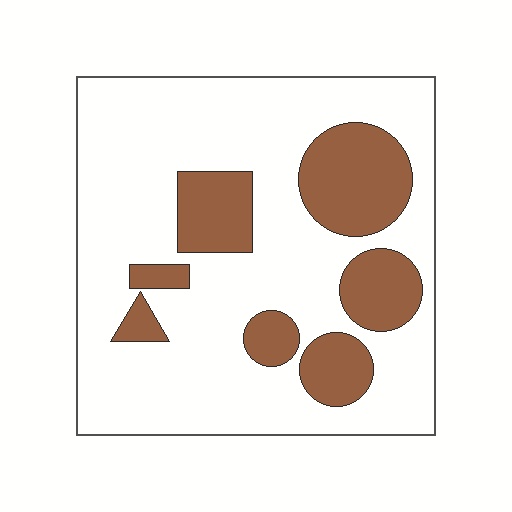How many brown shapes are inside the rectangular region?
7.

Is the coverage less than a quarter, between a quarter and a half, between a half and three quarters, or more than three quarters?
Less than a quarter.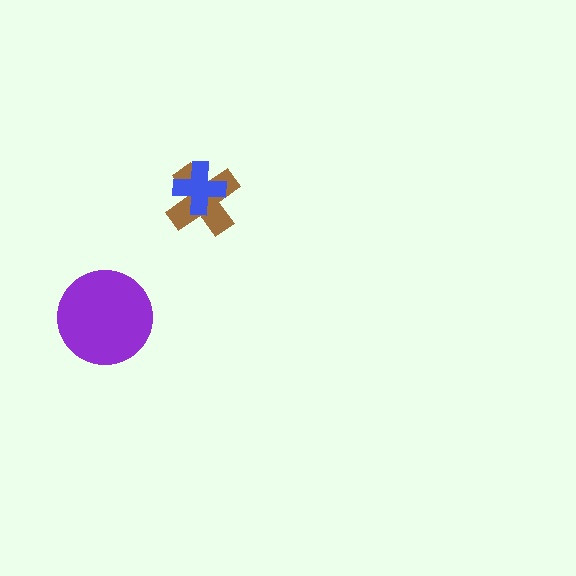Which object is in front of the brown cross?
The blue cross is in front of the brown cross.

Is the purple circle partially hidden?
No, no other shape covers it.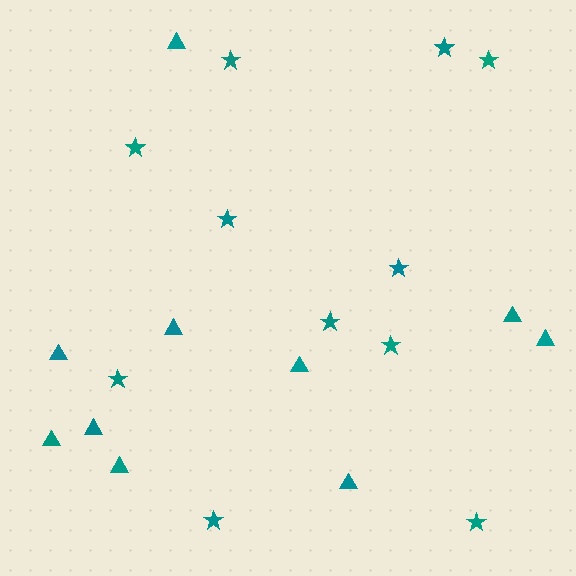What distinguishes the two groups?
There are 2 groups: one group of triangles (10) and one group of stars (11).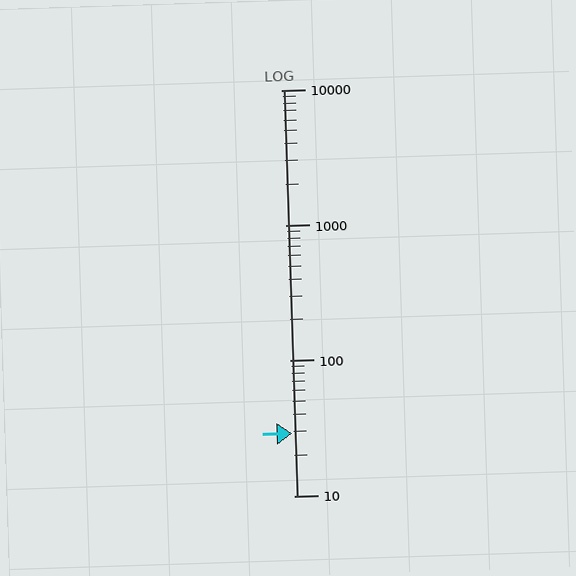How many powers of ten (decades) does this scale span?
The scale spans 3 decades, from 10 to 10000.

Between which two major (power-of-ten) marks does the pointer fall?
The pointer is between 10 and 100.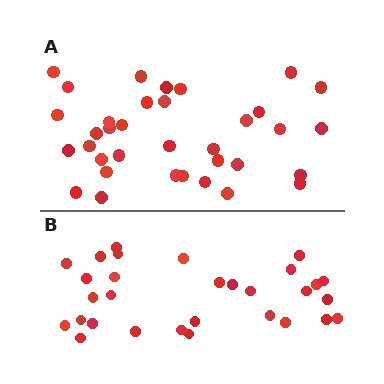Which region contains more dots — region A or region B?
Region A (the top region) has more dots.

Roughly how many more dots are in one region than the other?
Region A has about 5 more dots than region B.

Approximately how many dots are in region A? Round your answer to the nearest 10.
About 40 dots. (The exact count is 35, which rounds to 40.)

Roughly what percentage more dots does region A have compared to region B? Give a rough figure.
About 15% more.